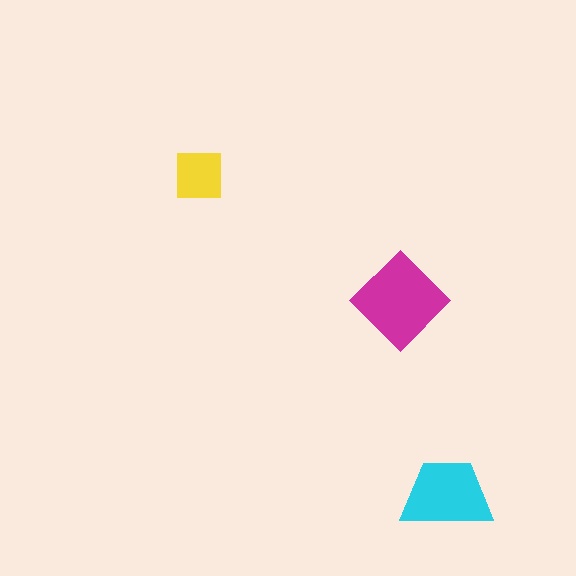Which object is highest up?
The yellow square is topmost.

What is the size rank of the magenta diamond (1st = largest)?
1st.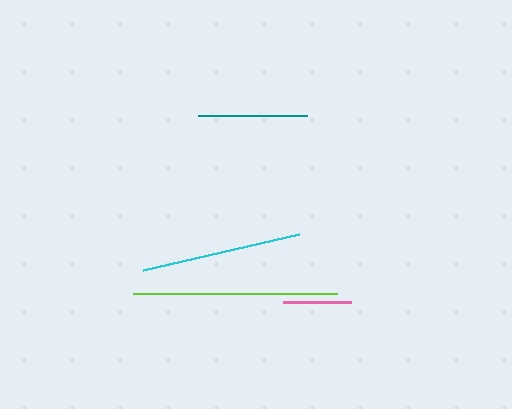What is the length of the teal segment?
The teal segment is approximately 109 pixels long.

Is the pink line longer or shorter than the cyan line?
The cyan line is longer than the pink line.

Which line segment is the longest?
The lime line is the longest at approximately 204 pixels.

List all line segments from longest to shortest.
From longest to shortest: lime, cyan, teal, pink.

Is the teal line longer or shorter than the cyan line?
The cyan line is longer than the teal line.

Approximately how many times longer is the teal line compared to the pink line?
The teal line is approximately 1.6 times the length of the pink line.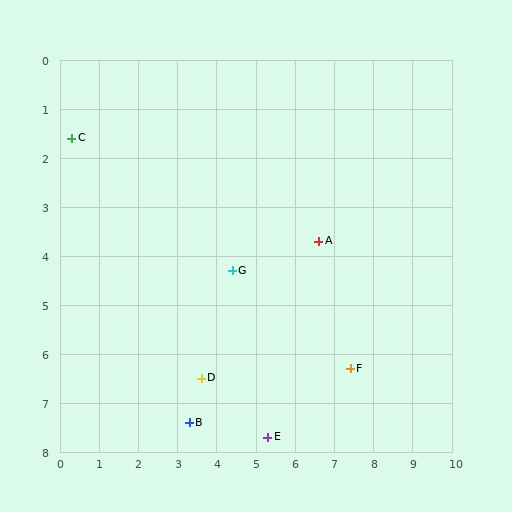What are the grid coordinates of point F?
Point F is at approximately (7.4, 6.3).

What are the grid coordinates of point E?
Point E is at approximately (5.3, 7.7).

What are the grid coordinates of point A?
Point A is at approximately (6.6, 3.7).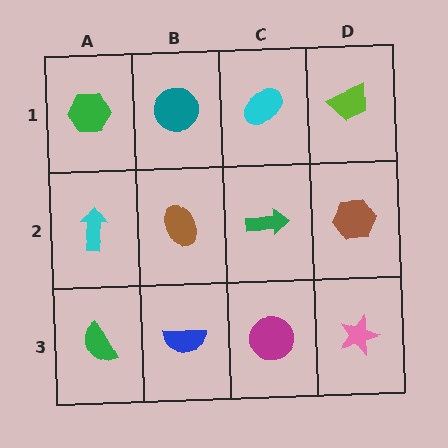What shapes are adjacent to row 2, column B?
A teal circle (row 1, column B), a blue semicircle (row 3, column B), a cyan arrow (row 2, column A), a green arrow (row 2, column C).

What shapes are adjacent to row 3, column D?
A brown hexagon (row 2, column D), a magenta circle (row 3, column C).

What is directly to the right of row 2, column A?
A brown ellipse.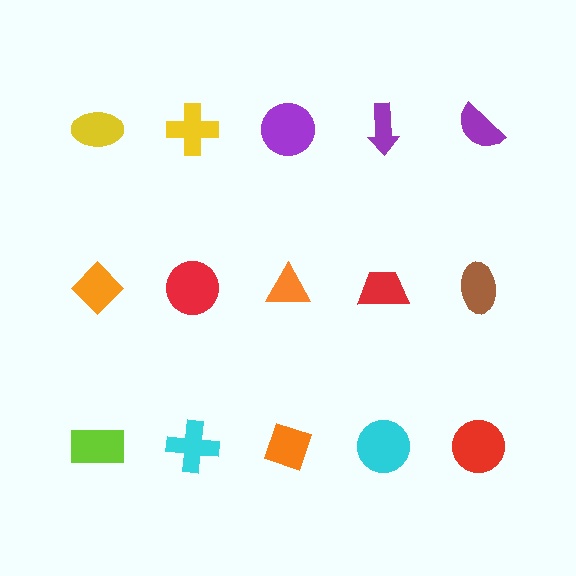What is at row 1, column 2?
A yellow cross.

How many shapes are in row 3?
5 shapes.